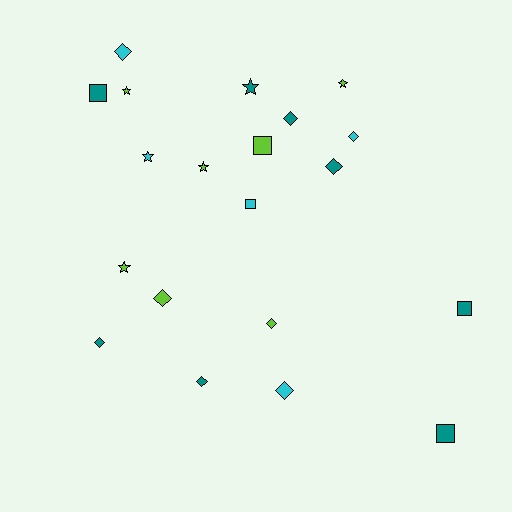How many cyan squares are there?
There is 1 cyan square.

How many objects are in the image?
There are 20 objects.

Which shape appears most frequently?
Diamond, with 9 objects.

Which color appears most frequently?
Teal, with 8 objects.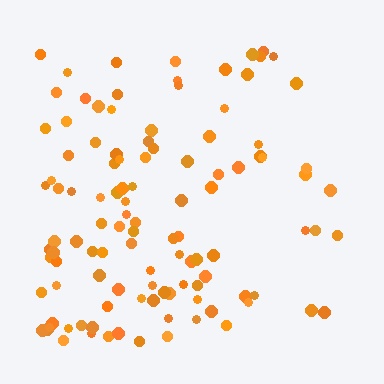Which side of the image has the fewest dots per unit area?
The right.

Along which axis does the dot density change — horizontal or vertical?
Horizontal.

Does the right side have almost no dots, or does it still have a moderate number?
Still a moderate number, just noticeably fewer than the left.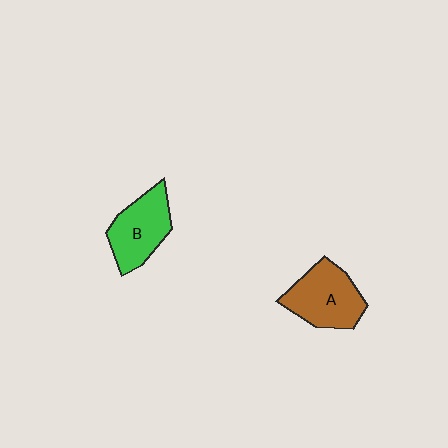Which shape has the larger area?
Shape A (brown).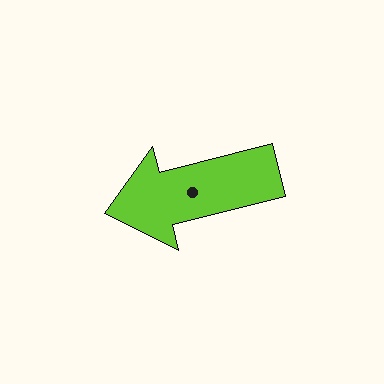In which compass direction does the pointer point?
West.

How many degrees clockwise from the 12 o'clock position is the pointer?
Approximately 256 degrees.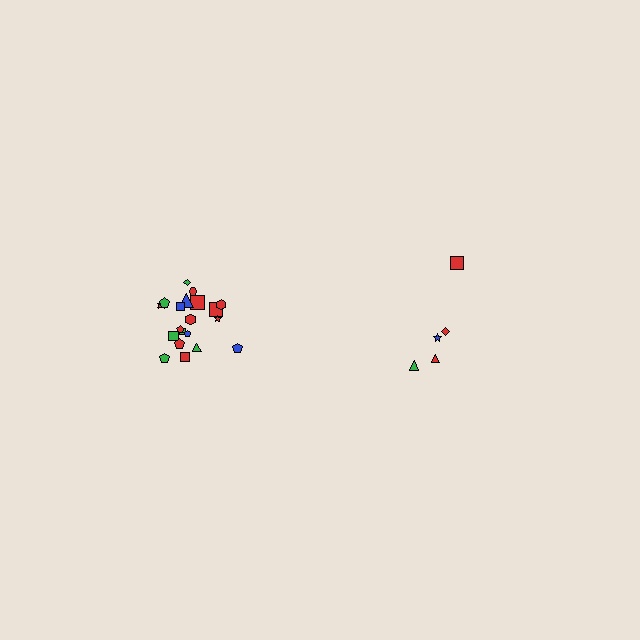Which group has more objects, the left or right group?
The left group.